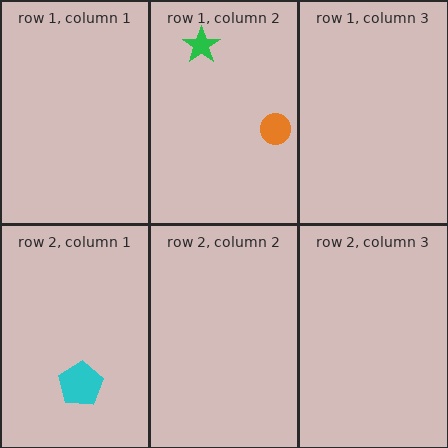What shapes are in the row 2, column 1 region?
The cyan pentagon.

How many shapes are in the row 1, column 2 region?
2.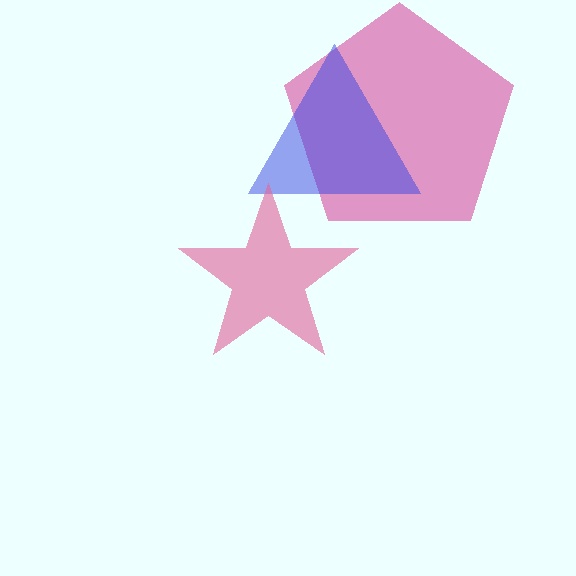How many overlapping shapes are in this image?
There are 3 overlapping shapes in the image.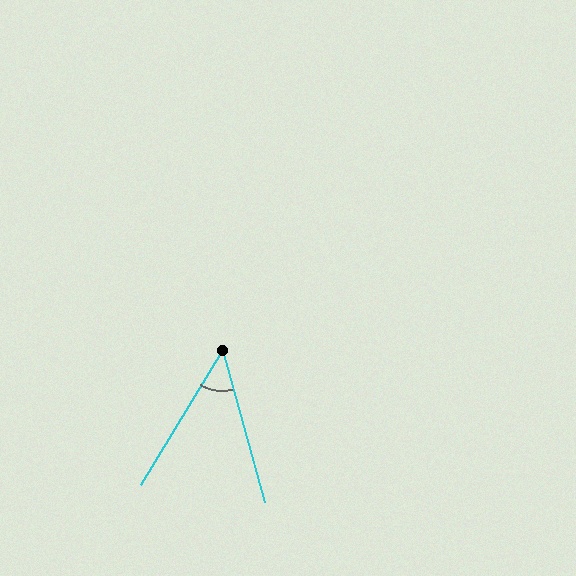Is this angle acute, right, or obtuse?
It is acute.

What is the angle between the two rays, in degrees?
Approximately 47 degrees.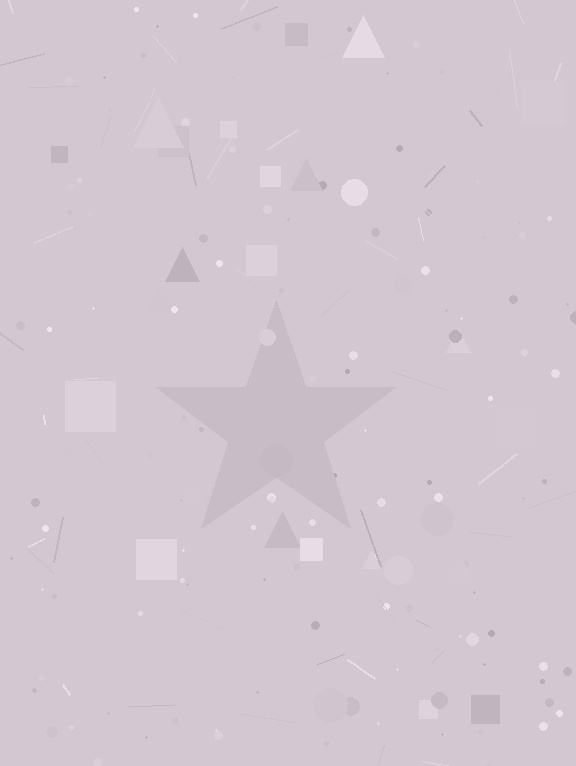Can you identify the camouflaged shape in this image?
The camouflaged shape is a star.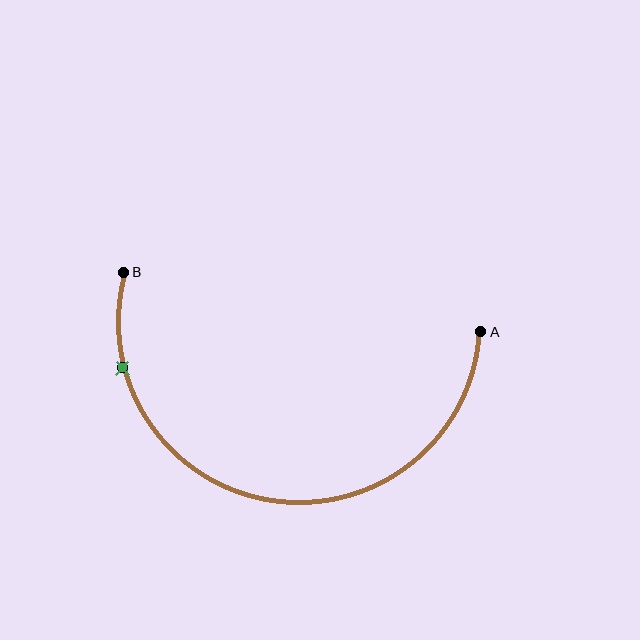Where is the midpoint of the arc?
The arc midpoint is the point on the curve farthest from the straight line joining A and B. It sits below that line.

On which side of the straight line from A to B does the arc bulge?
The arc bulges below the straight line connecting A and B.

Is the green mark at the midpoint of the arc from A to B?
No. The green mark lies on the arc but is closer to endpoint B. The arc midpoint would be at the point on the curve equidistant along the arc from both A and B.